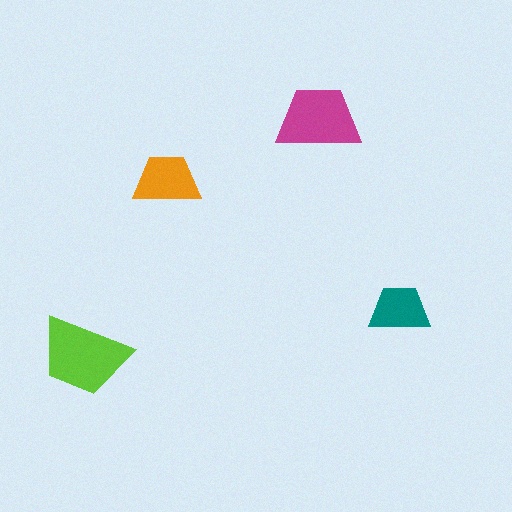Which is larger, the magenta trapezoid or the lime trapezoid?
The lime one.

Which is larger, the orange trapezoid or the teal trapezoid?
The orange one.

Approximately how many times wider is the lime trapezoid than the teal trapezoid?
About 1.5 times wider.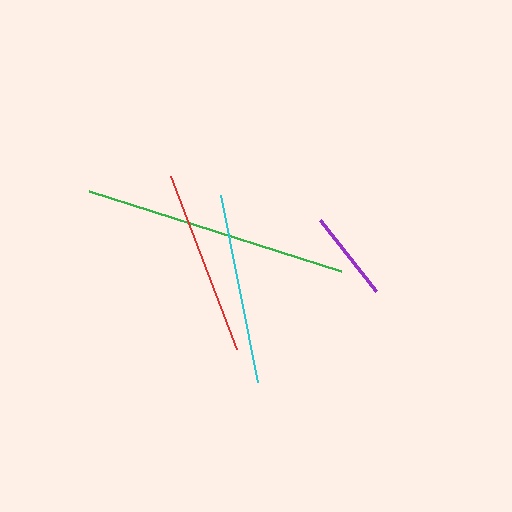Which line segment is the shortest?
The purple line is the shortest at approximately 90 pixels.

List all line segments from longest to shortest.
From longest to shortest: green, cyan, red, purple.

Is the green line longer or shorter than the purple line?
The green line is longer than the purple line.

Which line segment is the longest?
The green line is the longest at approximately 264 pixels.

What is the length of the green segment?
The green segment is approximately 264 pixels long.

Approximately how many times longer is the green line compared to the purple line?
The green line is approximately 2.9 times the length of the purple line.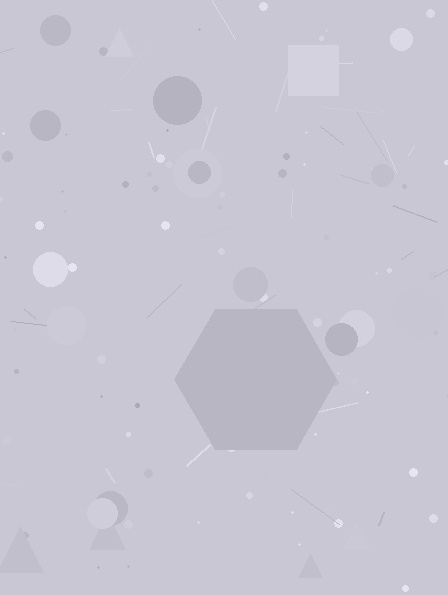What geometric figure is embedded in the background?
A hexagon is embedded in the background.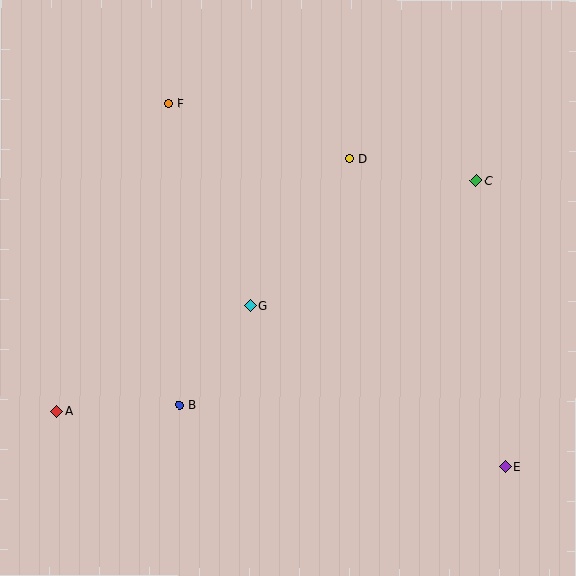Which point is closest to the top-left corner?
Point F is closest to the top-left corner.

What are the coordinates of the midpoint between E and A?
The midpoint between E and A is at (281, 439).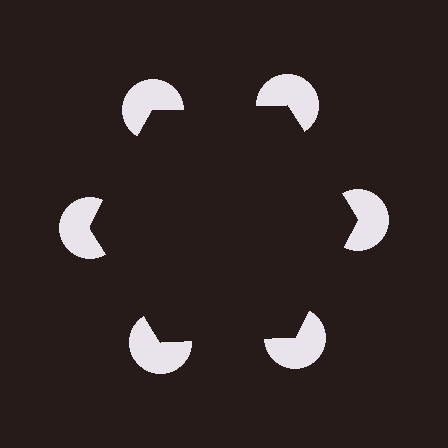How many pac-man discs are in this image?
There are 6 — one at each vertex of the illusory hexagon.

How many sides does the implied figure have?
6 sides.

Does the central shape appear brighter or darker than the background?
It typically appears slightly darker than the background, even though no actual brightness change is drawn.